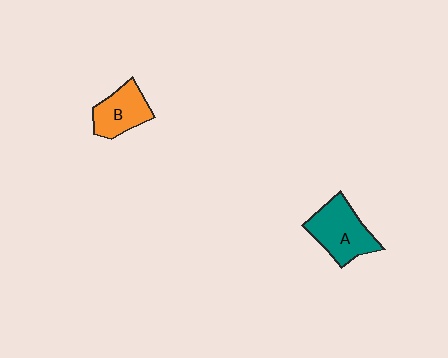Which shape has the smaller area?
Shape B (orange).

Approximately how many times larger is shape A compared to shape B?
Approximately 1.3 times.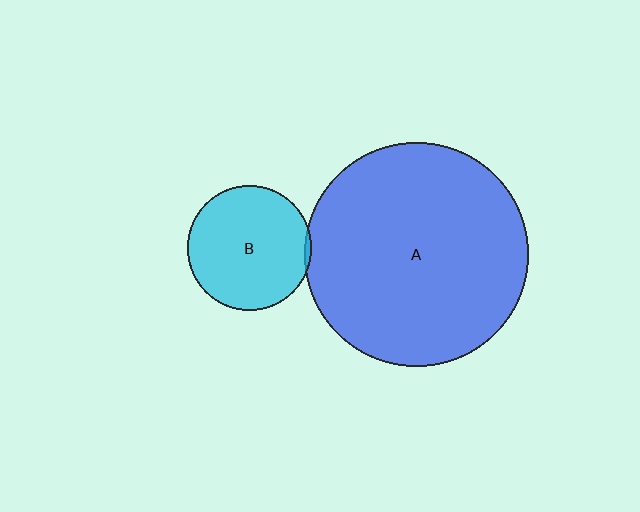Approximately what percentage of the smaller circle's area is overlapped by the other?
Approximately 5%.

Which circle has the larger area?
Circle A (blue).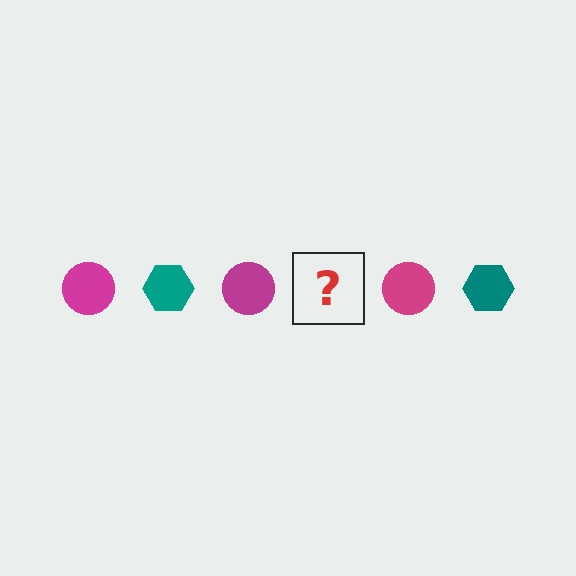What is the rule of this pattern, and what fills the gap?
The rule is that the pattern alternates between magenta circle and teal hexagon. The gap should be filled with a teal hexagon.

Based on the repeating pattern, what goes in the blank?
The blank should be a teal hexagon.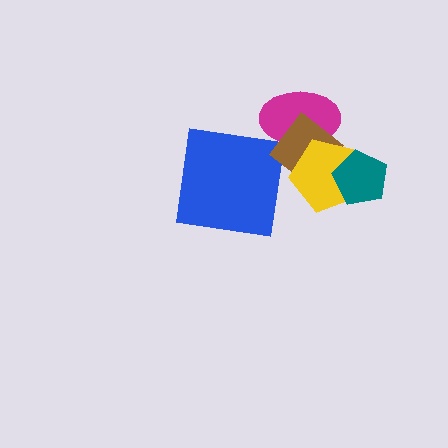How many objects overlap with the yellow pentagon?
3 objects overlap with the yellow pentagon.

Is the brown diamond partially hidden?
Yes, it is partially covered by another shape.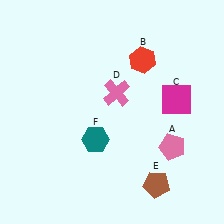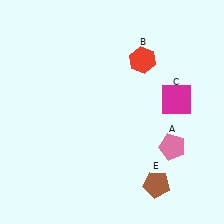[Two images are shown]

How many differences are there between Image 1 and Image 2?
There are 2 differences between the two images.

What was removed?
The teal hexagon (F), the pink cross (D) were removed in Image 2.